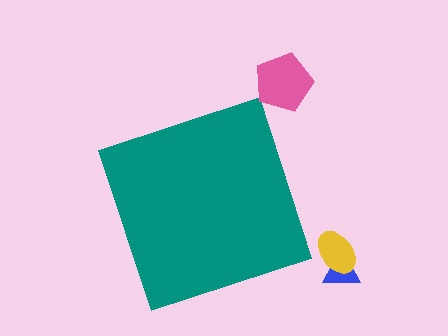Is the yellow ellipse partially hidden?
No, the yellow ellipse is fully visible.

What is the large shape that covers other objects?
A teal square.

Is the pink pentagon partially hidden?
No, the pink pentagon is fully visible.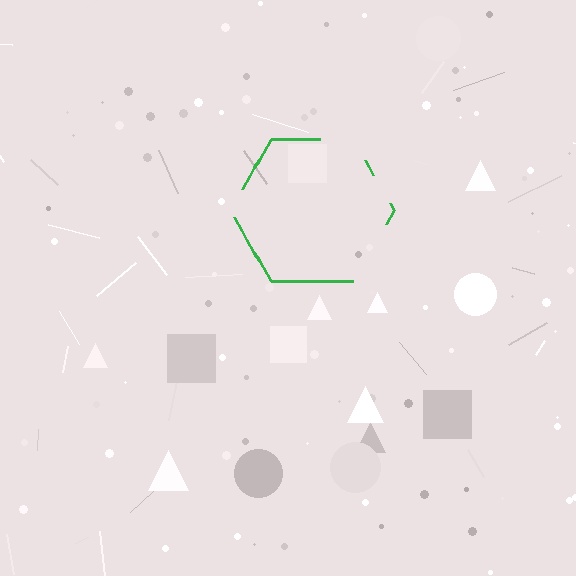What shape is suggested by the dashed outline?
The dashed outline suggests a hexagon.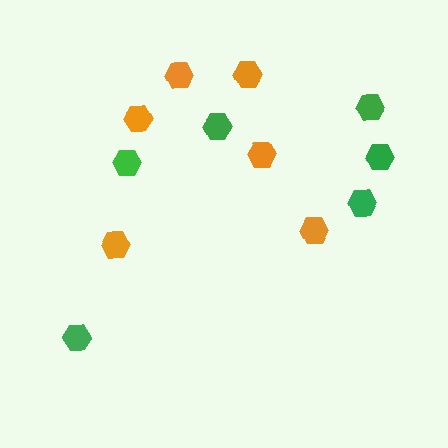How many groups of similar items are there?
There are 2 groups: one group of orange hexagons (6) and one group of green hexagons (6).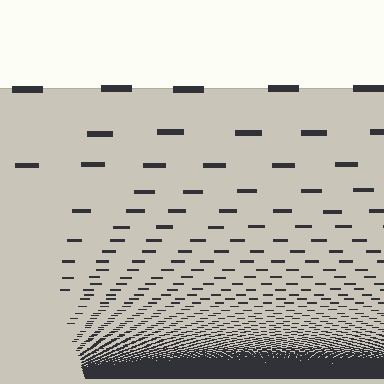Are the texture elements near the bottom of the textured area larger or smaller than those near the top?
Smaller. The gradient is inverted — elements near the bottom are smaller and denser.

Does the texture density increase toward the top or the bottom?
Density increases toward the bottom.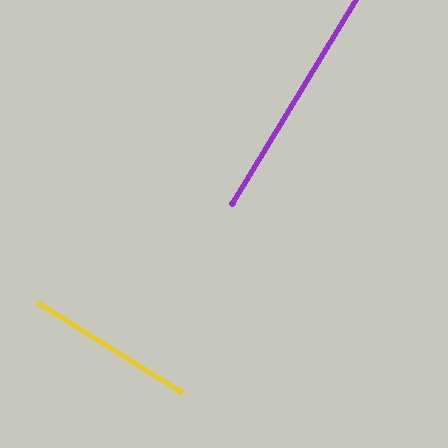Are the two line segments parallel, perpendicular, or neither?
Perpendicular — they meet at approximately 89°.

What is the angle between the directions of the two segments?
Approximately 89 degrees.